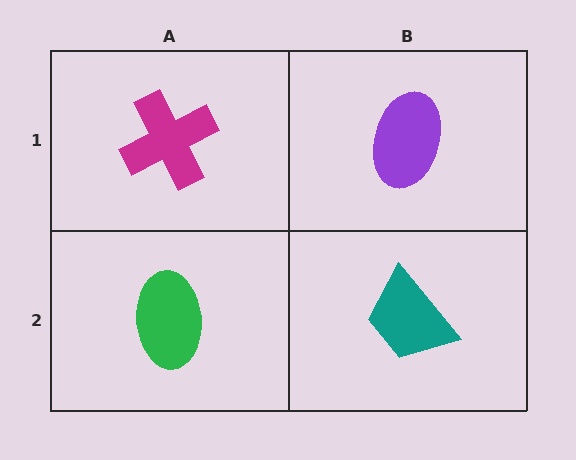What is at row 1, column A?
A magenta cross.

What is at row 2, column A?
A green ellipse.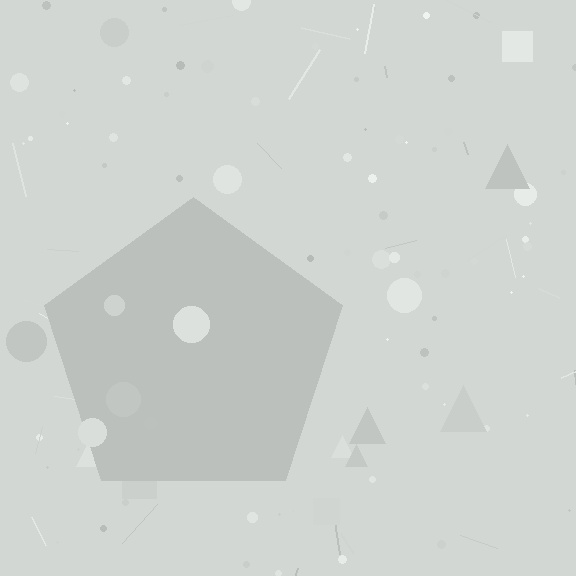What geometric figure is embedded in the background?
A pentagon is embedded in the background.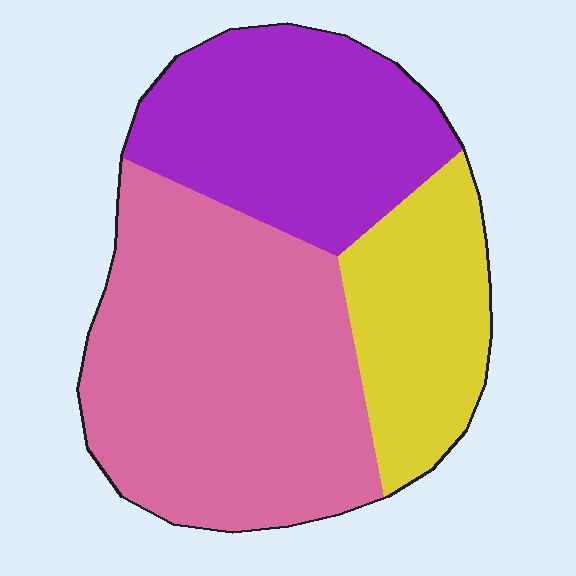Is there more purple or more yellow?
Purple.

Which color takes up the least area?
Yellow, at roughly 20%.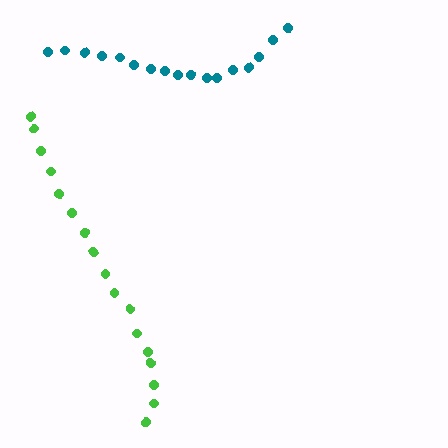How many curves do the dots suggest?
There are 2 distinct paths.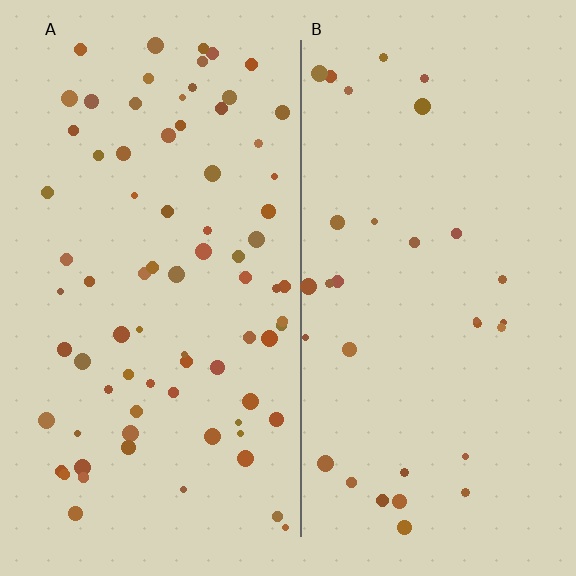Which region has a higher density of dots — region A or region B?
A (the left).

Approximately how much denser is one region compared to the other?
Approximately 2.4× — region A over region B.